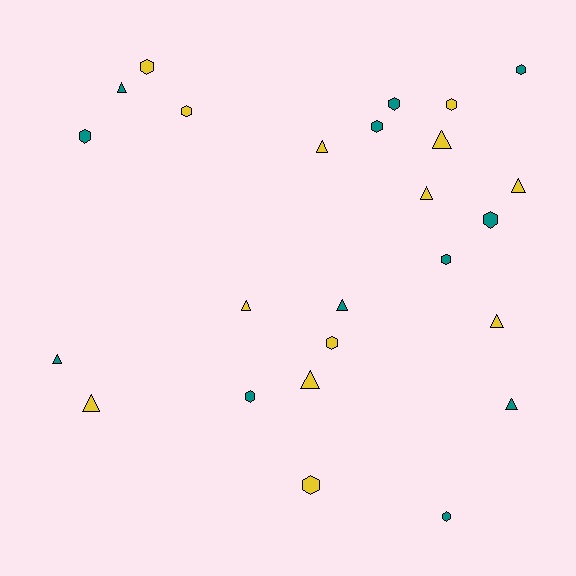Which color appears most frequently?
Yellow, with 13 objects.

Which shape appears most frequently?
Hexagon, with 13 objects.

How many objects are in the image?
There are 25 objects.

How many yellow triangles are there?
There are 8 yellow triangles.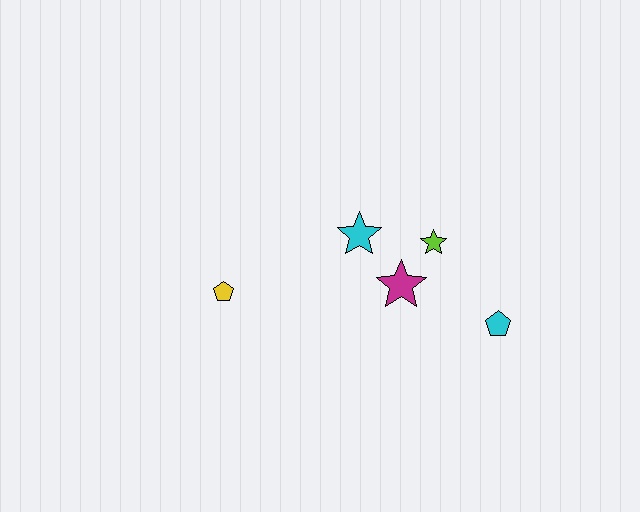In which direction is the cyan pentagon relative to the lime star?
The cyan pentagon is below the lime star.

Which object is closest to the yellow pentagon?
The cyan star is closest to the yellow pentagon.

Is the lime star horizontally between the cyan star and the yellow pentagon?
No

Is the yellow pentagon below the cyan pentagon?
No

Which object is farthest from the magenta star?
The yellow pentagon is farthest from the magenta star.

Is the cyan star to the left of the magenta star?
Yes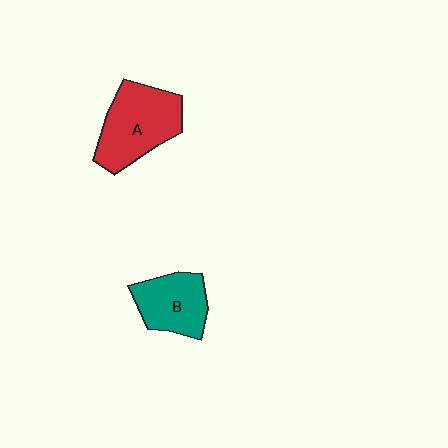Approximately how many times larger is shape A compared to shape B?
Approximately 1.4 times.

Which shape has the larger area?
Shape A (red).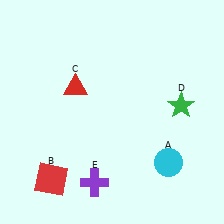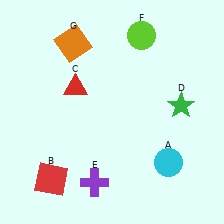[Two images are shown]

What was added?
A lime circle (F), an orange square (G) were added in Image 2.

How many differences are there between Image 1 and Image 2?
There are 2 differences between the two images.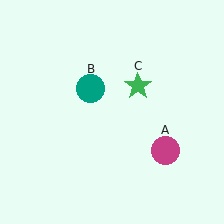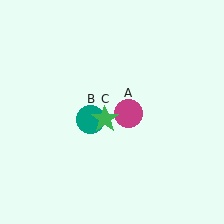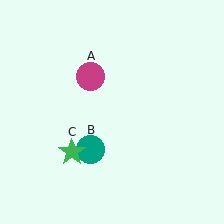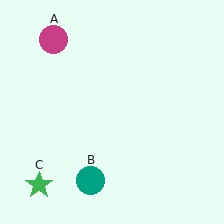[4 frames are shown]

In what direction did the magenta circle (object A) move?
The magenta circle (object A) moved up and to the left.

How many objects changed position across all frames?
3 objects changed position: magenta circle (object A), teal circle (object B), green star (object C).